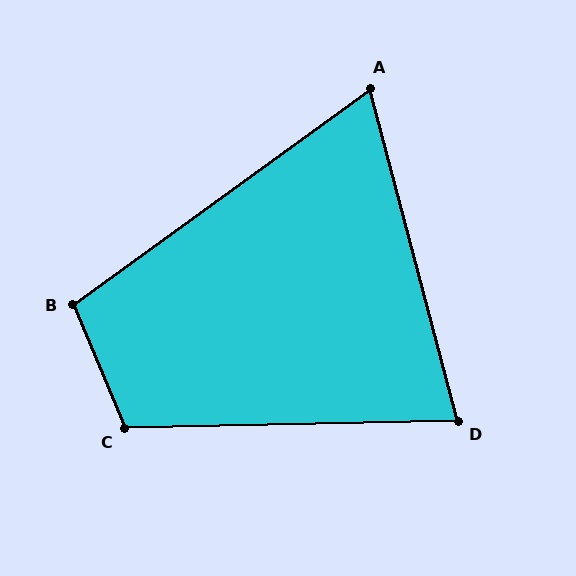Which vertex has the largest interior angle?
C, at approximately 111 degrees.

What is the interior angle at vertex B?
Approximately 103 degrees (obtuse).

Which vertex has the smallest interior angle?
A, at approximately 69 degrees.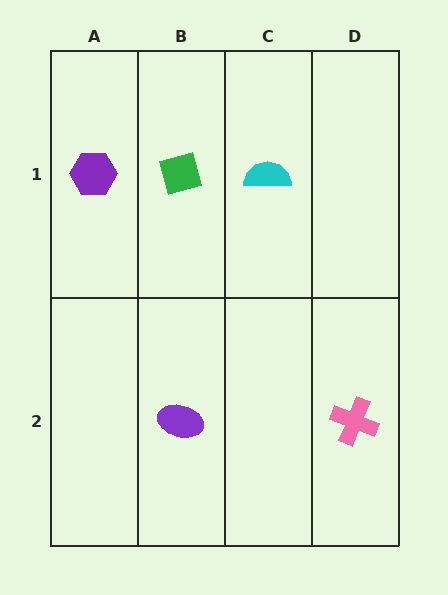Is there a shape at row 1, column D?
No, that cell is empty.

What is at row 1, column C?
A cyan semicircle.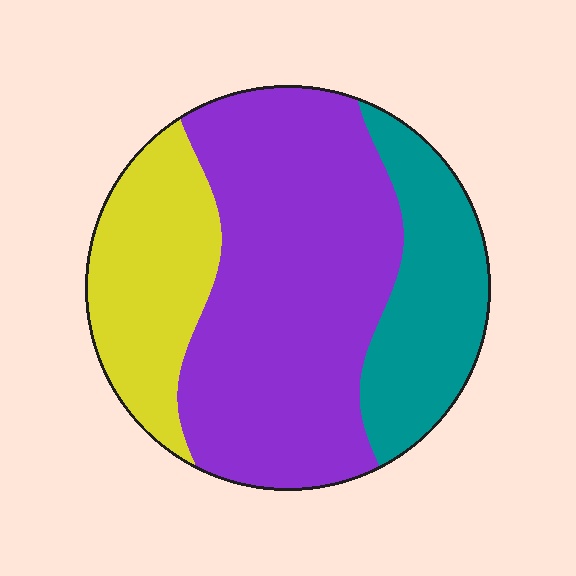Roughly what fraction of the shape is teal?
Teal covers around 20% of the shape.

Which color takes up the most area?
Purple, at roughly 55%.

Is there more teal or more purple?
Purple.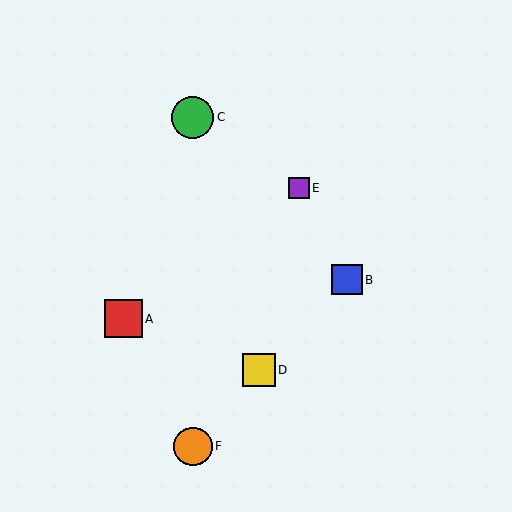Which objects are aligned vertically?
Objects C, F are aligned vertically.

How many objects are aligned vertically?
2 objects (C, F) are aligned vertically.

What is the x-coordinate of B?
Object B is at x≈347.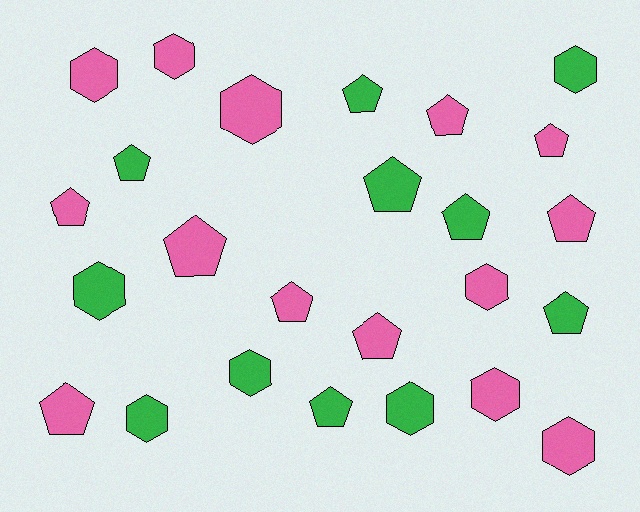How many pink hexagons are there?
There are 6 pink hexagons.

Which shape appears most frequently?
Pentagon, with 14 objects.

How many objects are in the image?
There are 25 objects.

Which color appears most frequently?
Pink, with 14 objects.